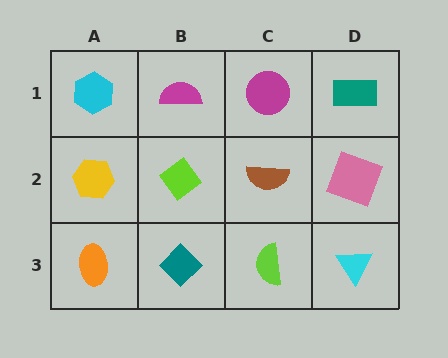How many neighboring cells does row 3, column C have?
3.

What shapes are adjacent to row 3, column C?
A brown semicircle (row 2, column C), a teal diamond (row 3, column B), a cyan triangle (row 3, column D).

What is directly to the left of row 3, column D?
A lime semicircle.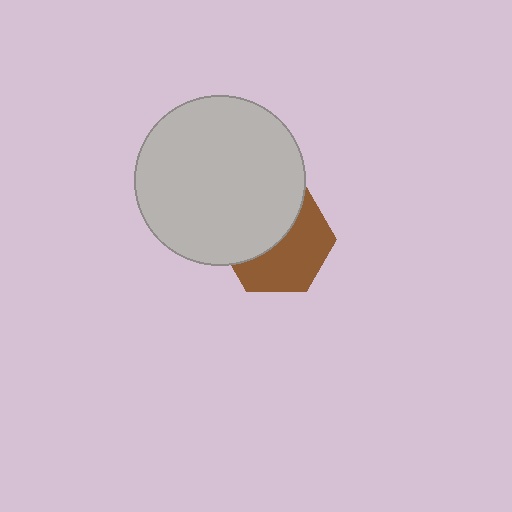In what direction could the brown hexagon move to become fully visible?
The brown hexagon could move toward the lower-right. That would shift it out from behind the light gray circle entirely.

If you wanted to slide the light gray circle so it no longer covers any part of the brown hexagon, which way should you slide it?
Slide it toward the upper-left — that is the most direct way to separate the two shapes.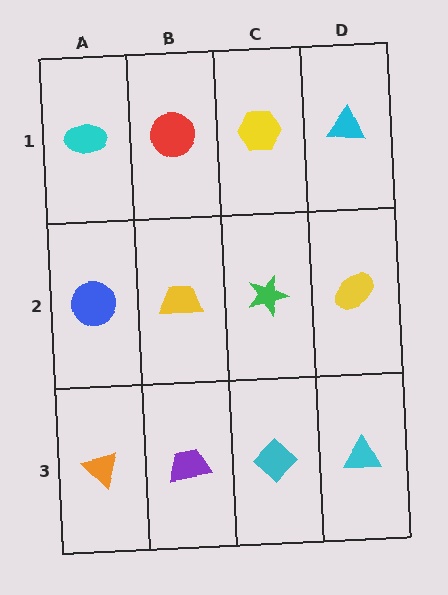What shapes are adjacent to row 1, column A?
A blue circle (row 2, column A), a red circle (row 1, column B).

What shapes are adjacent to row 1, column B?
A yellow trapezoid (row 2, column B), a cyan ellipse (row 1, column A), a yellow hexagon (row 1, column C).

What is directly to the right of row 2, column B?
A green star.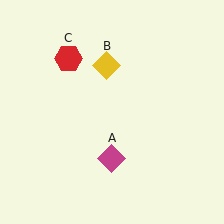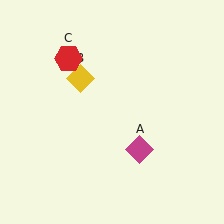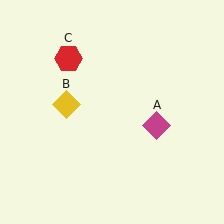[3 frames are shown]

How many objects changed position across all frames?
2 objects changed position: magenta diamond (object A), yellow diamond (object B).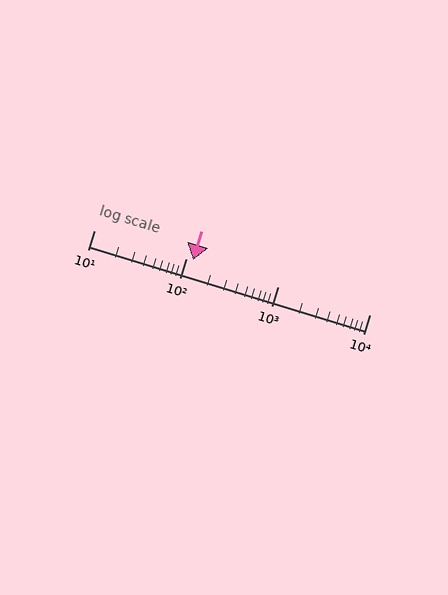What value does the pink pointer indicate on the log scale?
The pointer indicates approximately 120.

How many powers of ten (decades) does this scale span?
The scale spans 3 decades, from 10 to 10000.